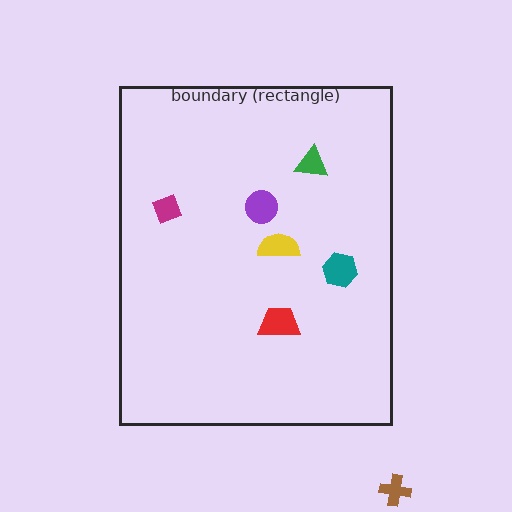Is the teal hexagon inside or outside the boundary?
Inside.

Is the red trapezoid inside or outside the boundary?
Inside.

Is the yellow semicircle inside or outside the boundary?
Inside.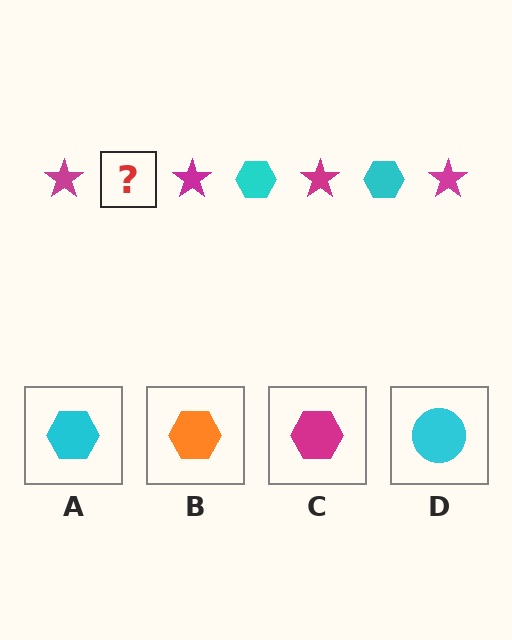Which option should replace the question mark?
Option A.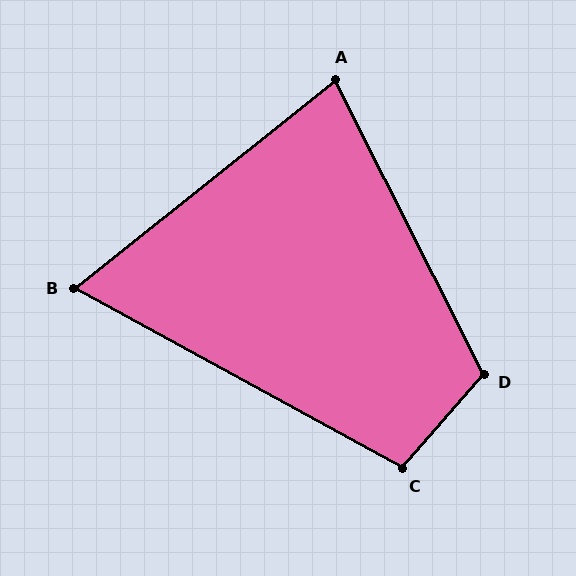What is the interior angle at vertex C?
Approximately 102 degrees (obtuse).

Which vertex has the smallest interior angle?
B, at approximately 67 degrees.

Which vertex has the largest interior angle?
D, at approximately 113 degrees.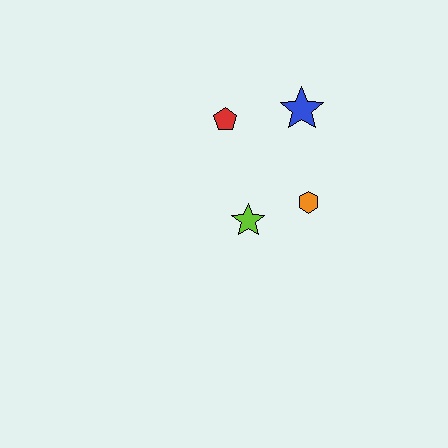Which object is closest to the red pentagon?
The blue star is closest to the red pentagon.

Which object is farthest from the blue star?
The lime star is farthest from the blue star.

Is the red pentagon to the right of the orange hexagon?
No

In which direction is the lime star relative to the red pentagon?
The lime star is below the red pentagon.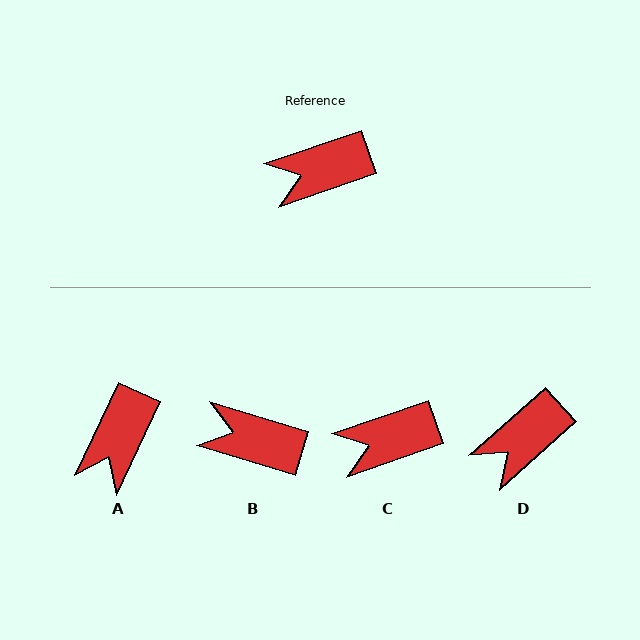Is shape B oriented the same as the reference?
No, it is off by about 36 degrees.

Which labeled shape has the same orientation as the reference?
C.